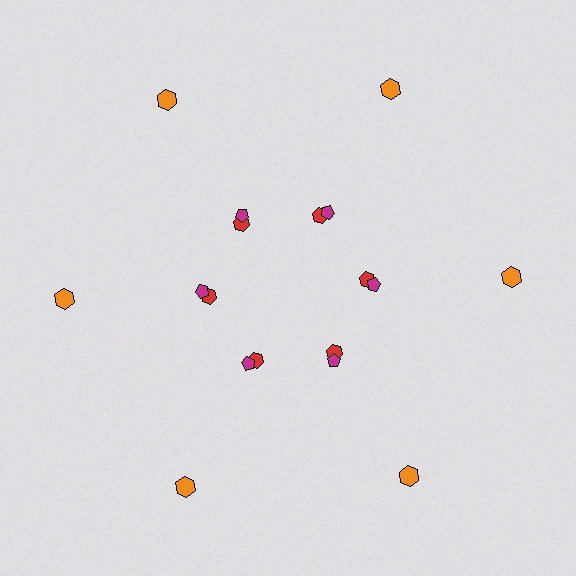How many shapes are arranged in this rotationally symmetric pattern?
There are 18 shapes, arranged in 6 groups of 3.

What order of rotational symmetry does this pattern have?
This pattern has 6-fold rotational symmetry.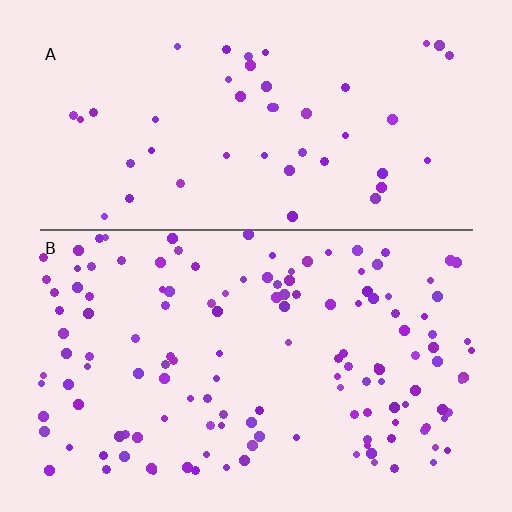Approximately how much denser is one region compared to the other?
Approximately 2.9× — region B over region A.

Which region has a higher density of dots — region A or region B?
B (the bottom).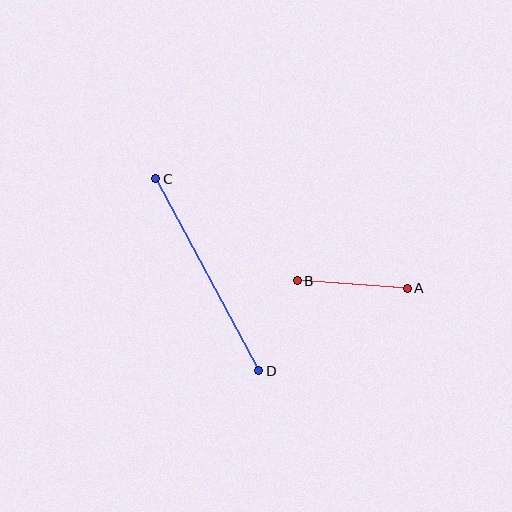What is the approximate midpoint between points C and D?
The midpoint is at approximately (207, 275) pixels.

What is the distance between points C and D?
The distance is approximately 218 pixels.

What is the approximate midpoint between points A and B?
The midpoint is at approximately (352, 285) pixels.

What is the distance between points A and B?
The distance is approximately 110 pixels.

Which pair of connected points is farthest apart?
Points C and D are farthest apart.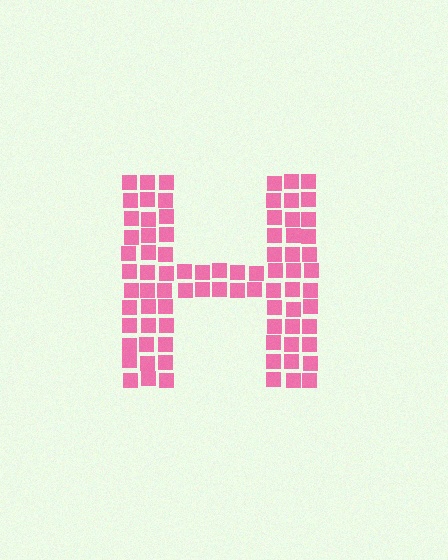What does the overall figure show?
The overall figure shows the letter H.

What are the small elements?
The small elements are squares.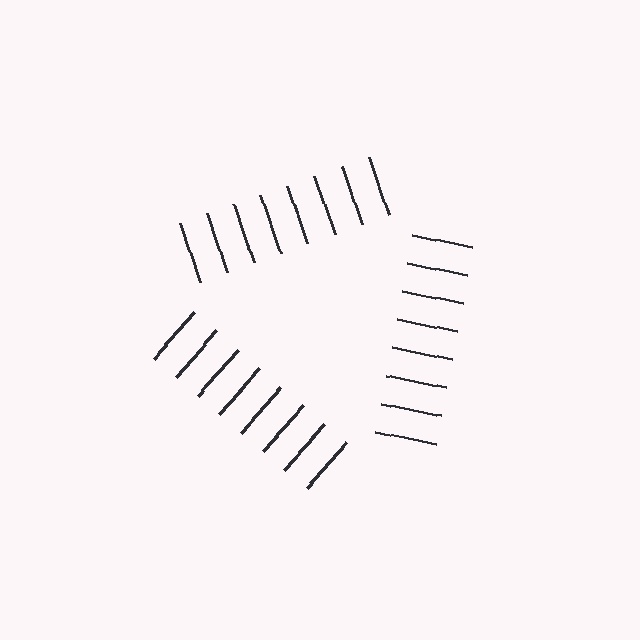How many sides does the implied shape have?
3 sides — the line-ends trace a triangle.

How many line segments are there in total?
24 — 8 along each of the 3 edges.